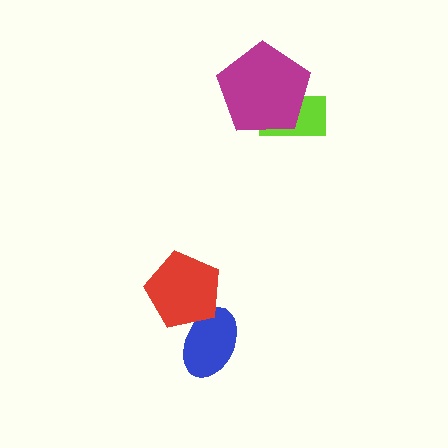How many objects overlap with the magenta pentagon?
1 object overlaps with the magenta pentagon.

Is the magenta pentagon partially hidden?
No, no other shape covers it.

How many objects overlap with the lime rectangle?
1 object overlaps with the lime rectangle.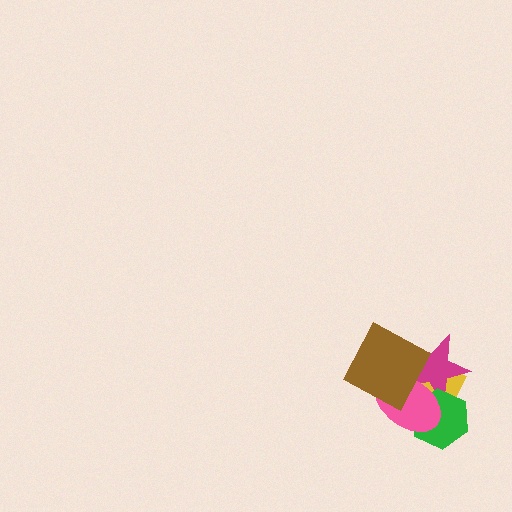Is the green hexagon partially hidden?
Yes, it is partially covered by another shape.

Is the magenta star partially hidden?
Yes, it is partially covered by another shape.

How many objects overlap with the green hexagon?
3 objects overlap with the green hexagon.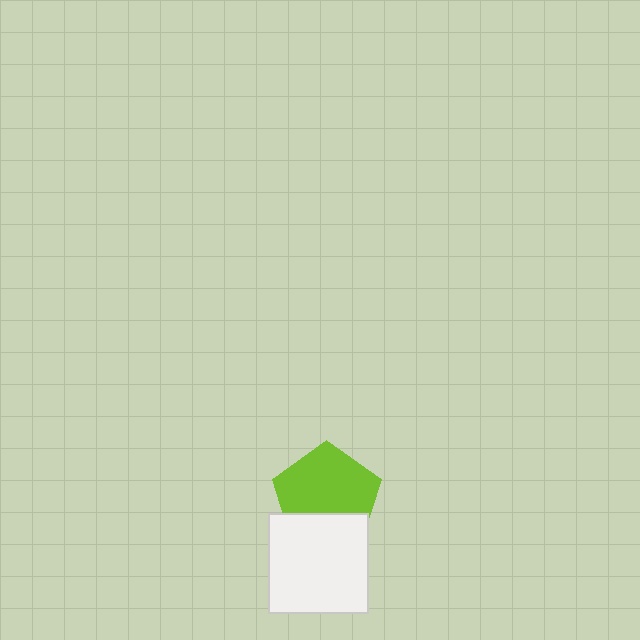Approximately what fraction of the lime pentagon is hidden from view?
Roughly 31% of the lime pentagon is hidden behind the white square.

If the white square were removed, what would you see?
You would see the complete lime pentagon.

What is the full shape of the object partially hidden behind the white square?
The partially hidden object is a lime pentagon.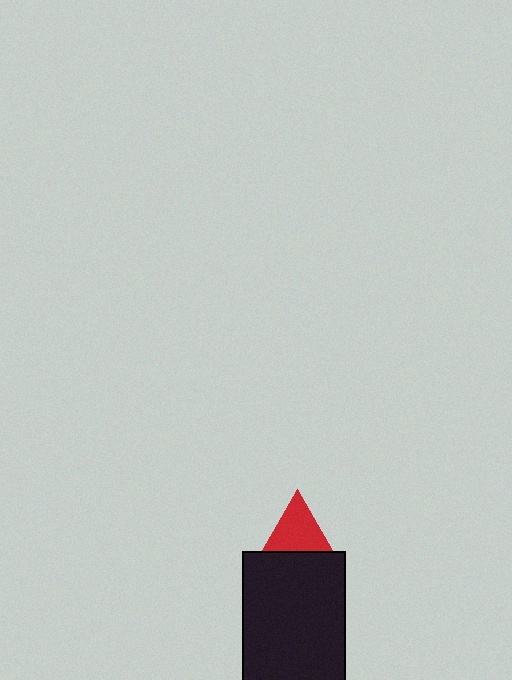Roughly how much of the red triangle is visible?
About half of it is visible (roughly 58%).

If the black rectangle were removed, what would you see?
You would see the complete red triangle.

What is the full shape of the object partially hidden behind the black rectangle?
The partially hidden object is a red triangle.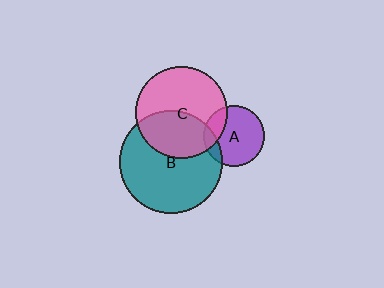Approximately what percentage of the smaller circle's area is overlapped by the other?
Approximately 40%.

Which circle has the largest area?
Circle B (teal).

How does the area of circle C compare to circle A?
Approximately 2.2 times.